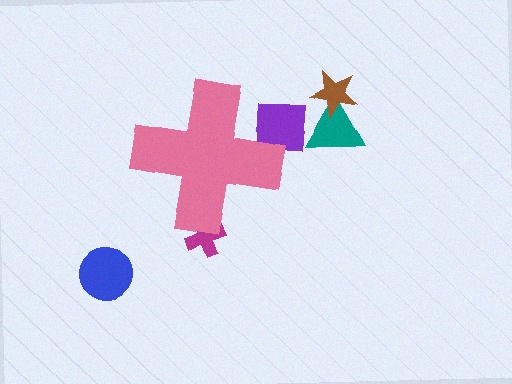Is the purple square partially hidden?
Yes, the purple square is partially hidden behind the pink cross.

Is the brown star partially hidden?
No, the brown star is fully visible.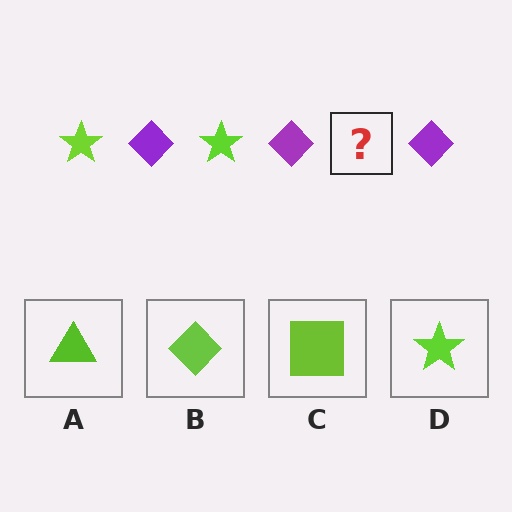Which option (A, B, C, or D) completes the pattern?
D.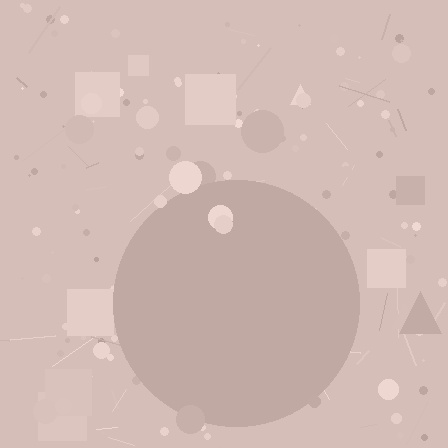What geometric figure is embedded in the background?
A circle is embedded in the background.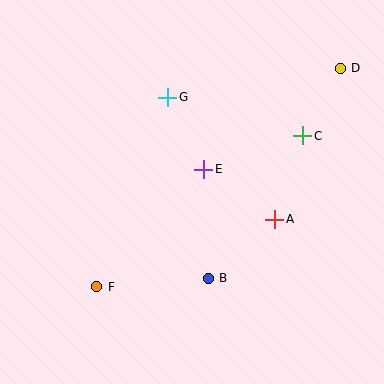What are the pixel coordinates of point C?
Point C is at (303, 136).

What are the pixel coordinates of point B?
Point B is at (208, 278).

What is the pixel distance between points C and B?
The distance between C and B is 171 pixels.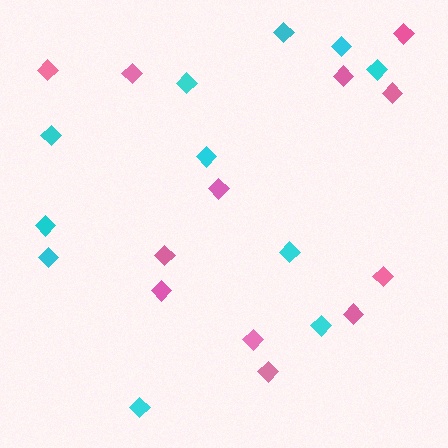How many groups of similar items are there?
There are 2 groups: one group of pink diamonds (12) and one group of cyan diamonds (11).